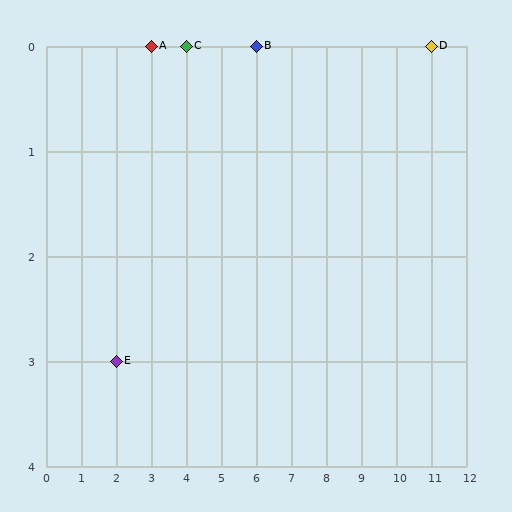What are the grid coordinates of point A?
Point A is at grid coordinates (3, 0).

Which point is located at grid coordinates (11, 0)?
Point D is at (11, 0).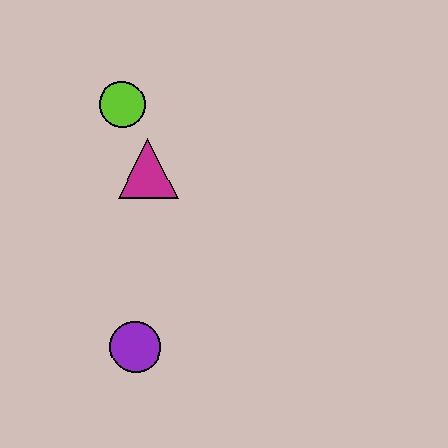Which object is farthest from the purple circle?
The lime circle is farthest from the purple circle.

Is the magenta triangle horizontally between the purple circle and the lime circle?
No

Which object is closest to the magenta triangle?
The lime circle is closest to the magenta triangle.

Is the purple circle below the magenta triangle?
Yes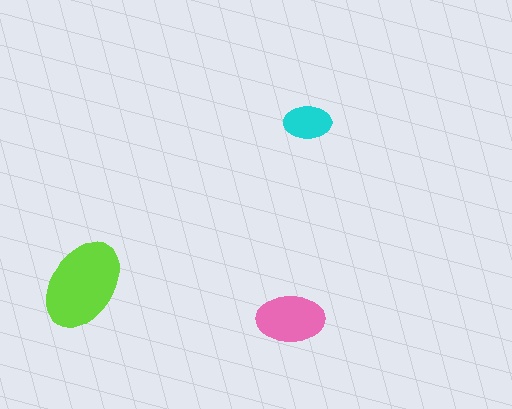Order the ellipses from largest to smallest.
the lime one, the pink one, the cyan one.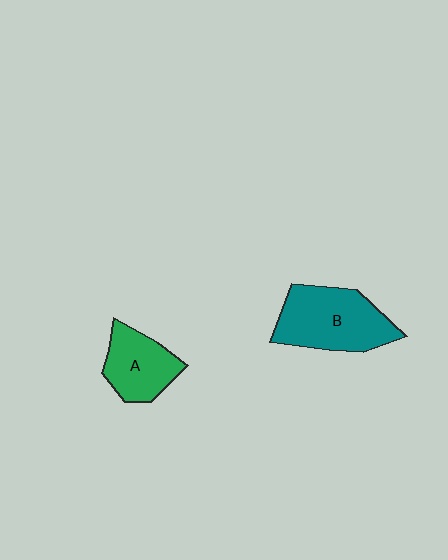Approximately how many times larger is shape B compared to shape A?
Approximately 1.5 times.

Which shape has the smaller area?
Shape A (green).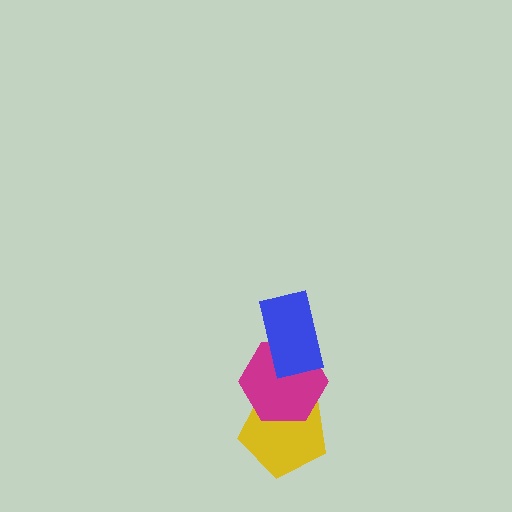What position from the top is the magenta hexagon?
The magenta hexagon is 2nd from the top.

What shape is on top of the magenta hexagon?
The blue rectangle is on top of the magenta hexagon.